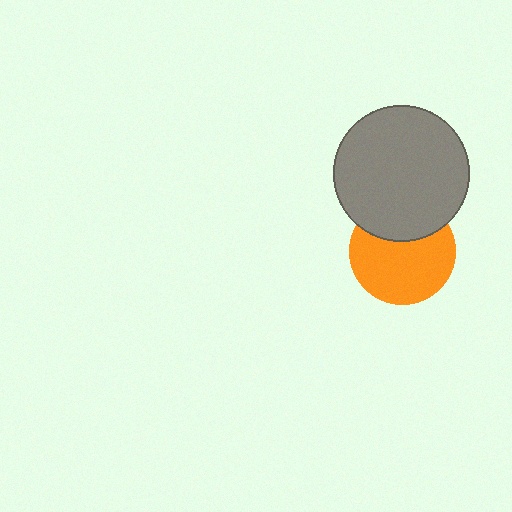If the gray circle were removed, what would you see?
You would see the complete orange circle.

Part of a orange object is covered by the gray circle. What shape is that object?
It is a circle.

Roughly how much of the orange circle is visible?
Most of it is visible (roughly 69%).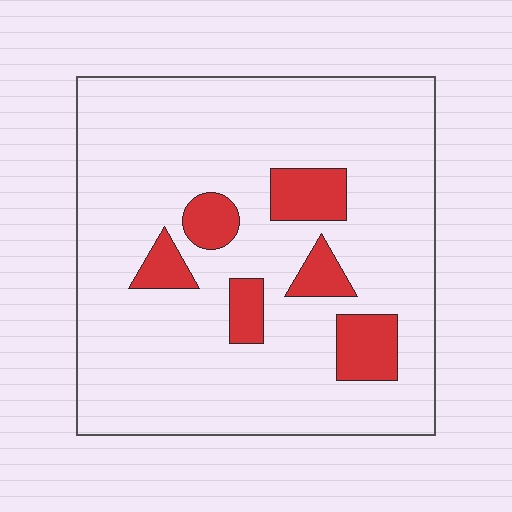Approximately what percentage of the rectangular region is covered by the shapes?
Approximately 15%.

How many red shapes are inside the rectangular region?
6.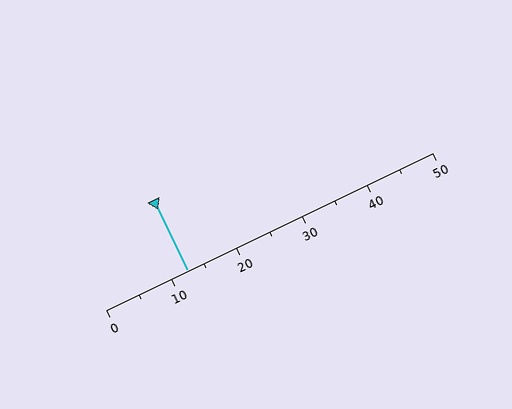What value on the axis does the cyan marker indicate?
The marker indicates approximately 12.5.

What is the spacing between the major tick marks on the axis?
The major ticks are spaced 10 apart.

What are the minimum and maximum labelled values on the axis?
The axis runs from 0 to 50.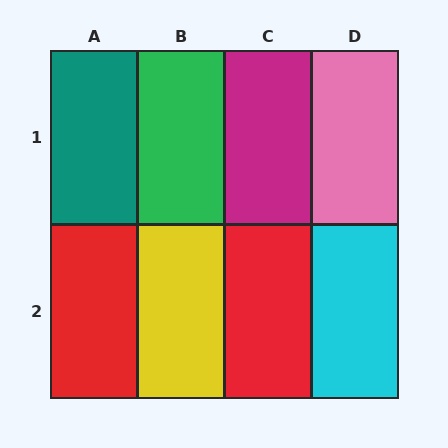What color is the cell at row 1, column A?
Teal.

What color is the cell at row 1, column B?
Green.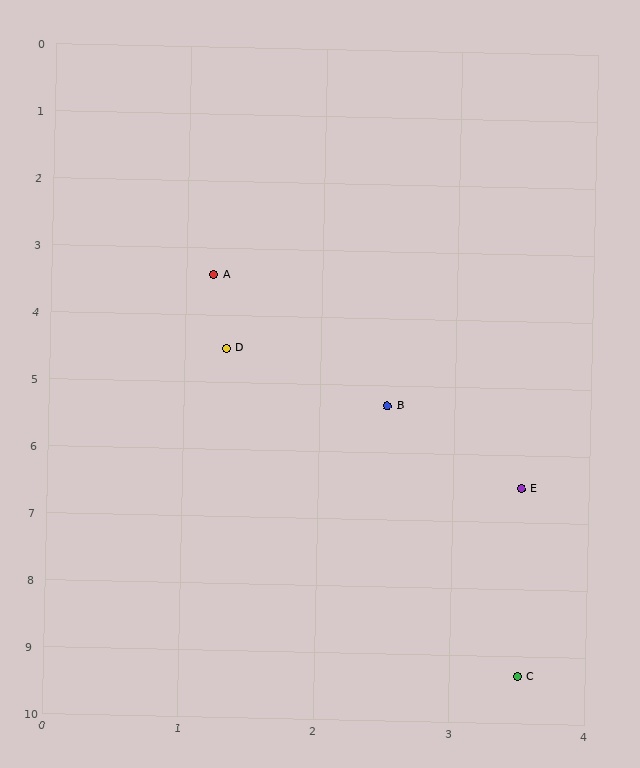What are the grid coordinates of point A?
Point A is at approximately (1.2, 3.4).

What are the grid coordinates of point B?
Point B is at approximately (2.5, 5.3).